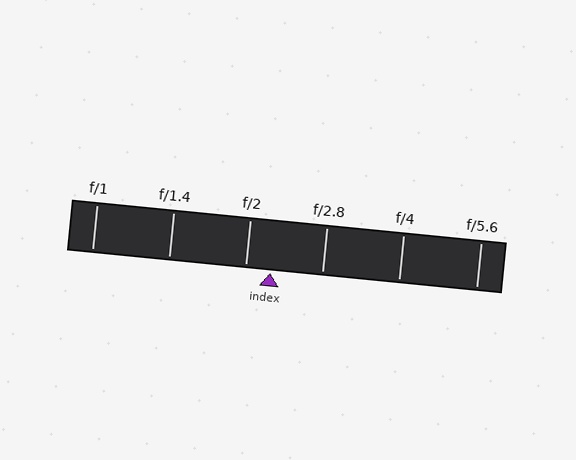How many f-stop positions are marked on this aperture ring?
There are 6 f-stop positions marked.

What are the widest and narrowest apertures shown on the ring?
The widest aperture shown is f/1 and the narrowest is f/5.6.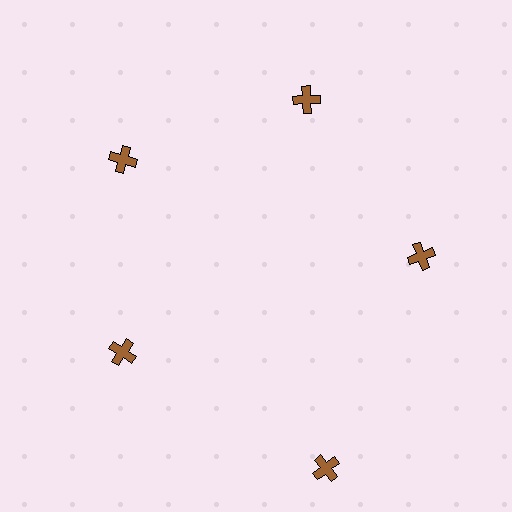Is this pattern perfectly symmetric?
No. The 5 brown crosses are arranged in a ring, but one element near the 5 o'clock position is pushed outward from the center, breaking the 5-fold rotational symmetry.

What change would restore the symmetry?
The symmetry would be restored by moving it inward, back onto the ring so that all 5 crosses sit at equal angles and equal distance from the center.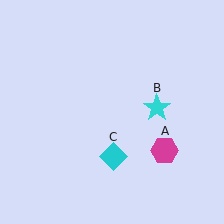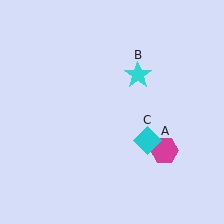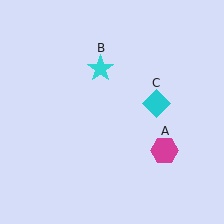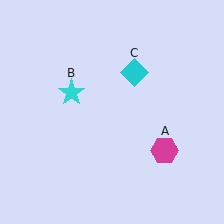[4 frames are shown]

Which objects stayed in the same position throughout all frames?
Magenta hexagon (object A) remained stationary.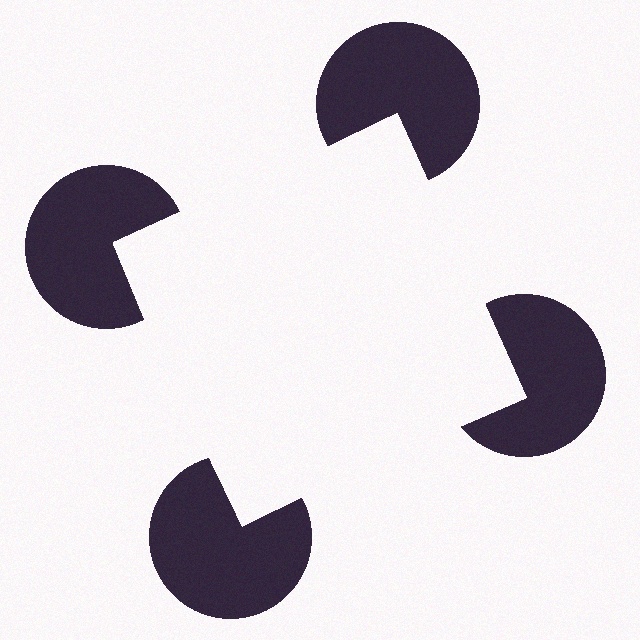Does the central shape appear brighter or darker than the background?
It typically appears slightly brighter than the background, even though no actual brightness change is drawn.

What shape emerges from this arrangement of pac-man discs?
An illusory square — its edges are inferred from the aligned wedge cuts in the pac-man discs, not physically drawn.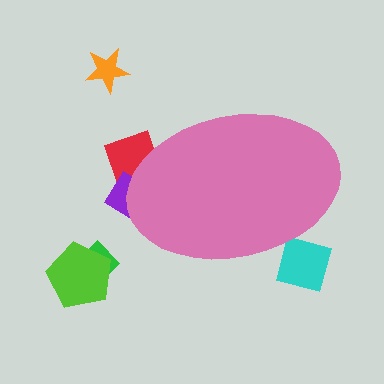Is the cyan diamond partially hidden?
Yes, the cyan diamond is partially hidden behind the pink ellipse.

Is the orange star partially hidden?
No, the orange star is fully visible.